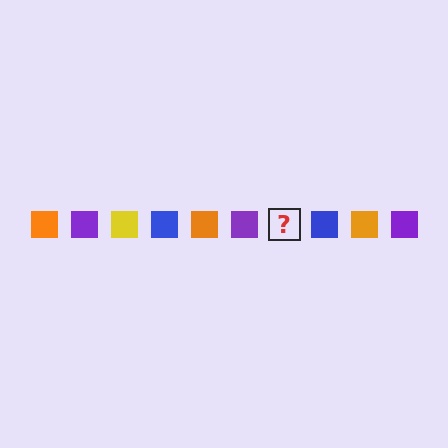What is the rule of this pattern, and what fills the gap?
The rule is that the pattern cycles through orange, purple, yellow, blue squares. The gap should be filled with a yellow square.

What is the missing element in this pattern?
The missing element is a yellow square.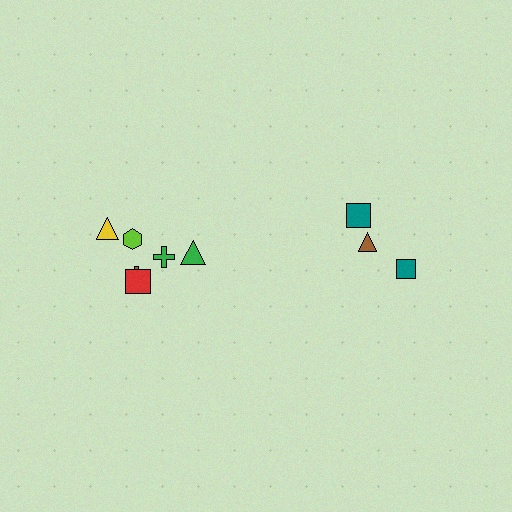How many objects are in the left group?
There are 6 objects.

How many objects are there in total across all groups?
There are 9 objects.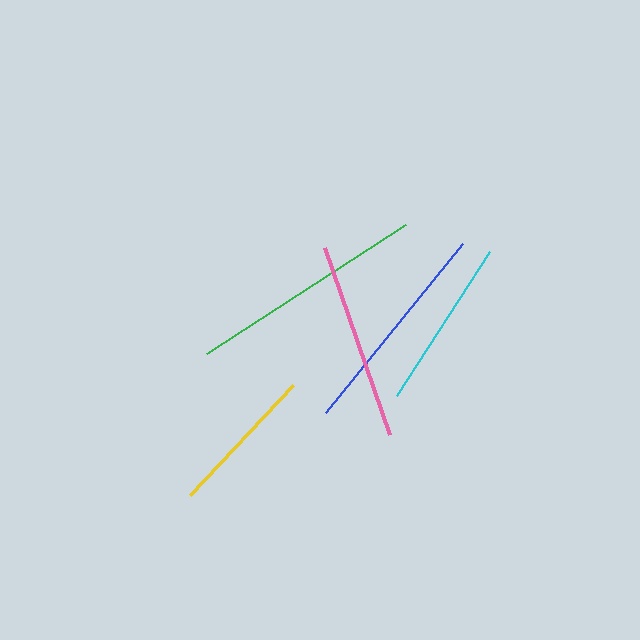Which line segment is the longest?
The green line is the longest at approximately 237 pixels.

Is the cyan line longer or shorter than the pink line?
The pink line is longer than the cyan line.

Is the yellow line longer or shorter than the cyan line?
The cyan line is longer than the yellow line.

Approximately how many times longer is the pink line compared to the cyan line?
The pink line is approximately 1.2 times the length of the cyan line.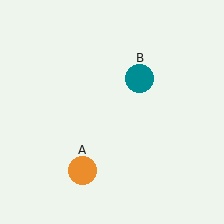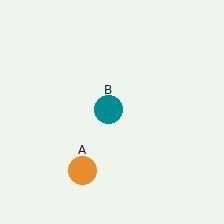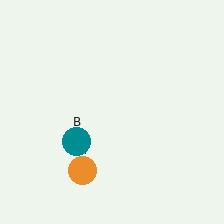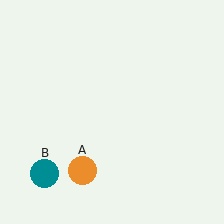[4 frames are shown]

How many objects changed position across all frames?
1 object changed position: teal circle (object B).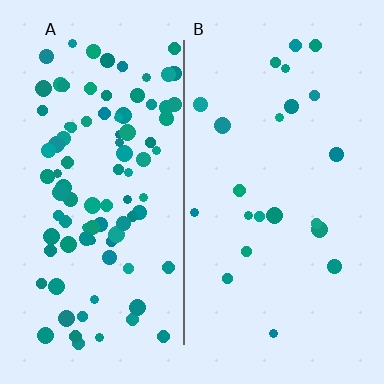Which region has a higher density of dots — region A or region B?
A (the left).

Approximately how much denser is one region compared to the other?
Approximately 4.3× — region A over region B.